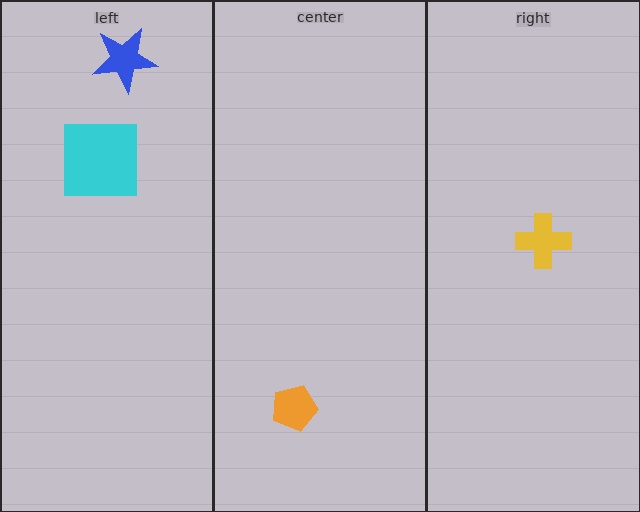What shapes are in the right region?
The yellow cross.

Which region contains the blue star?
The left region.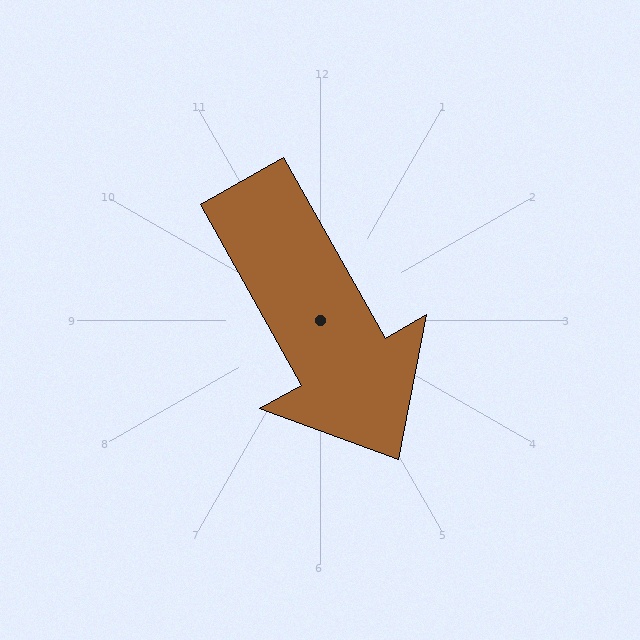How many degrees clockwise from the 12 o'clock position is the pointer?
Approximately 151 degrees.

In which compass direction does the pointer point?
Southeast.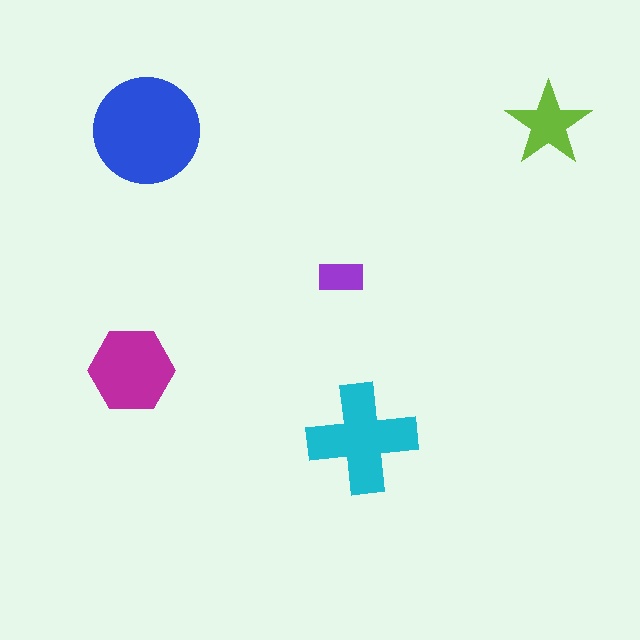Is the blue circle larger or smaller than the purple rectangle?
Larger.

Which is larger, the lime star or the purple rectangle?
The lime star.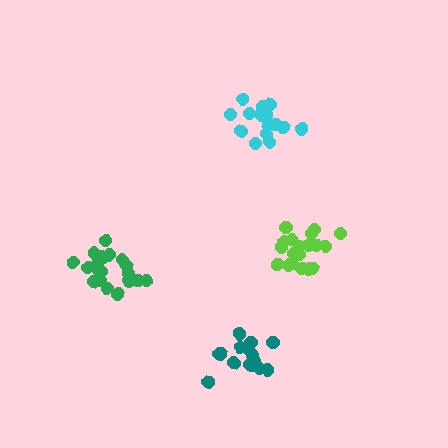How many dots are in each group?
Group 1: 20 dots, Group 2: 16 dots, Group 3: 16 dots, Group 4: 21 dots (73 total).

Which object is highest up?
The cyan cluster is topmost.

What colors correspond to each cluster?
The clusters are colored: lime, cyan, teal, green.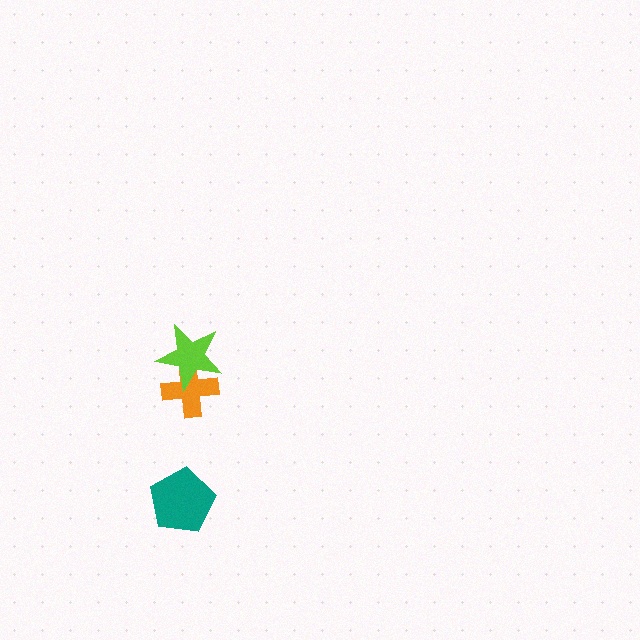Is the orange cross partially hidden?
Yes, it is partially covered by another shape.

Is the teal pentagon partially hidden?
No, no other shape covers it.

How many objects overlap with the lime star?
1 object overlaps with the lime star.